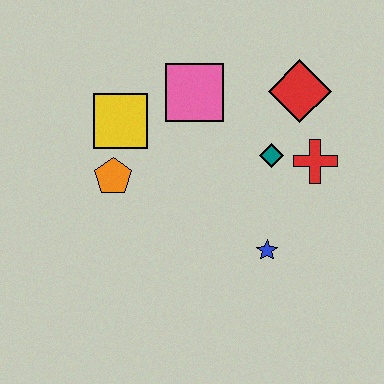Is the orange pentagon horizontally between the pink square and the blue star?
No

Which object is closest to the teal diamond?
The red cross is closest to the teal diamond.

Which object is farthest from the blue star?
The yellow square is farthest from the blue star.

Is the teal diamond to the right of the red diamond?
No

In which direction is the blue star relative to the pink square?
The blue star is below the pink square.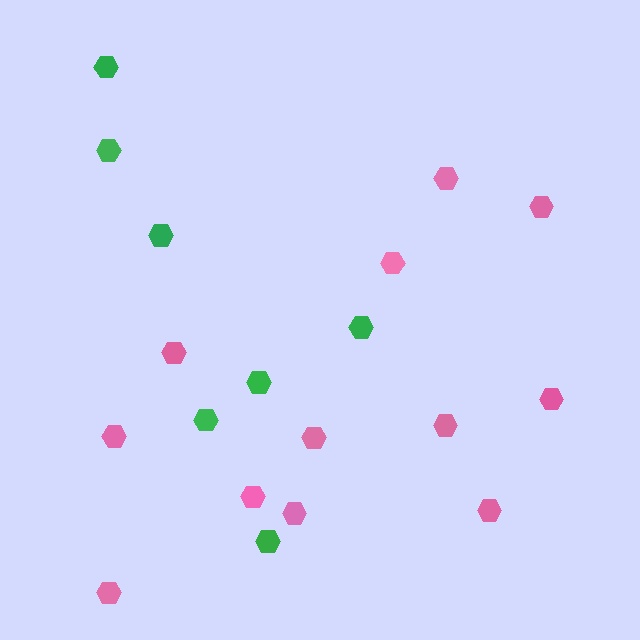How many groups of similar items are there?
There are 2 groups: one group of pink hexagons (12) and one group of green hexagons (7).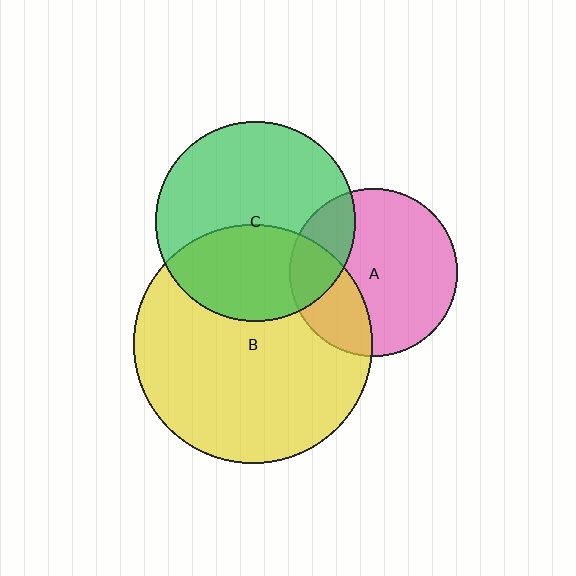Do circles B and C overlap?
Yes.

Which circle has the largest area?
Circle B (yellow).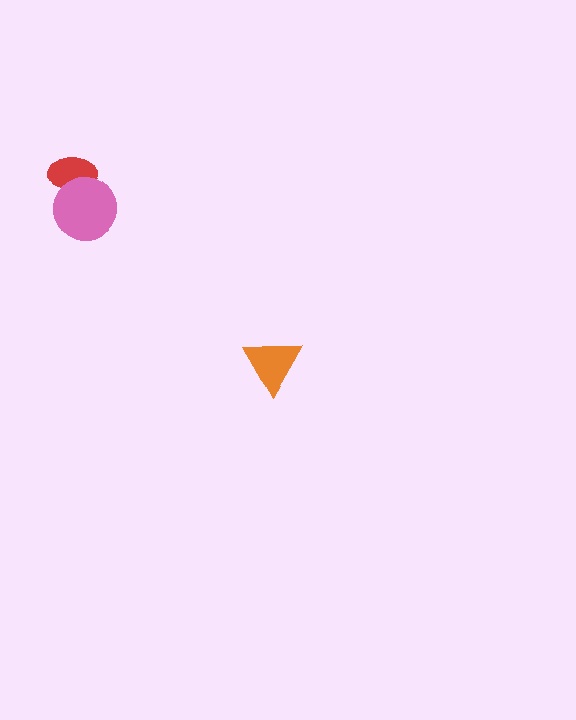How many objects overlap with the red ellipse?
1 object overlaps with the red ellipse.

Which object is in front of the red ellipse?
The pink circle is in front of the red ellipse.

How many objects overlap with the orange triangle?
0 objects overlap with the orange triangle.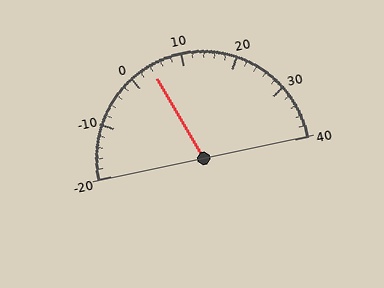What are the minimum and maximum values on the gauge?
The gauge ranges from -20 to 40.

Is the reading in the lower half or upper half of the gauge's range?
The reading is in the lower half of the range (-20 to 40).